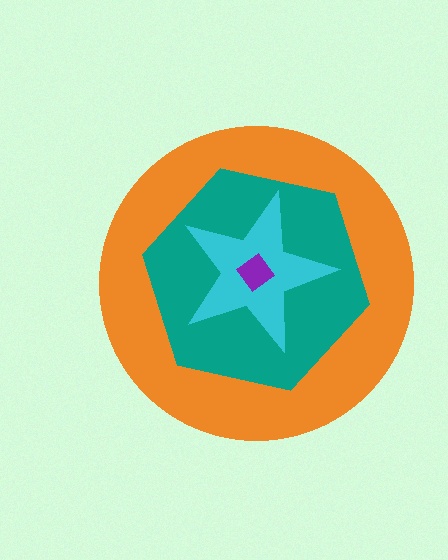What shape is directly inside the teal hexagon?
The cyan star.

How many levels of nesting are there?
4.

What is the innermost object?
The purple diamond.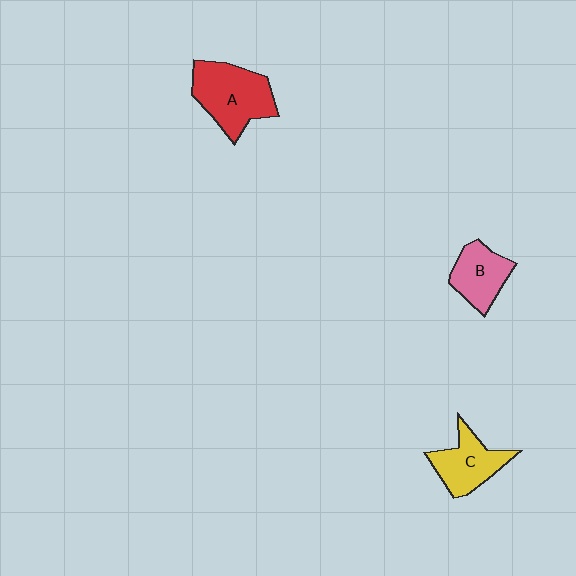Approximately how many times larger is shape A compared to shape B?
Approximately 1.5 times.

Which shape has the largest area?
Shape A (red).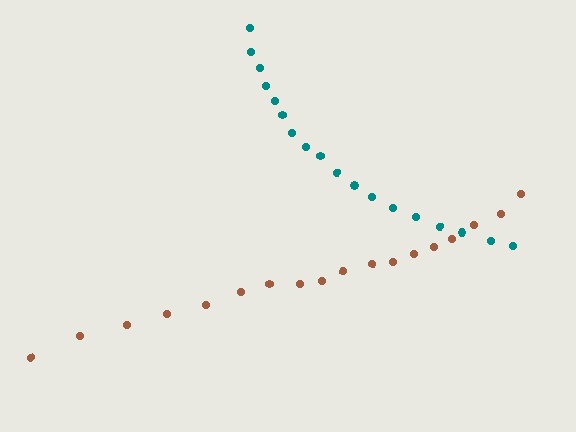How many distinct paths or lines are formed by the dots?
There are 2 distinct paths.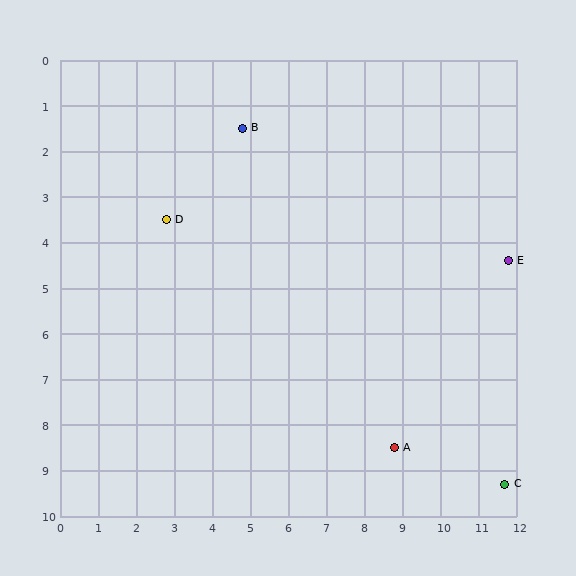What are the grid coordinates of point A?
Point A is at approximately (8.8, 8.5).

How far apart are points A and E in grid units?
Points A and E are about 5.1 grid units apart.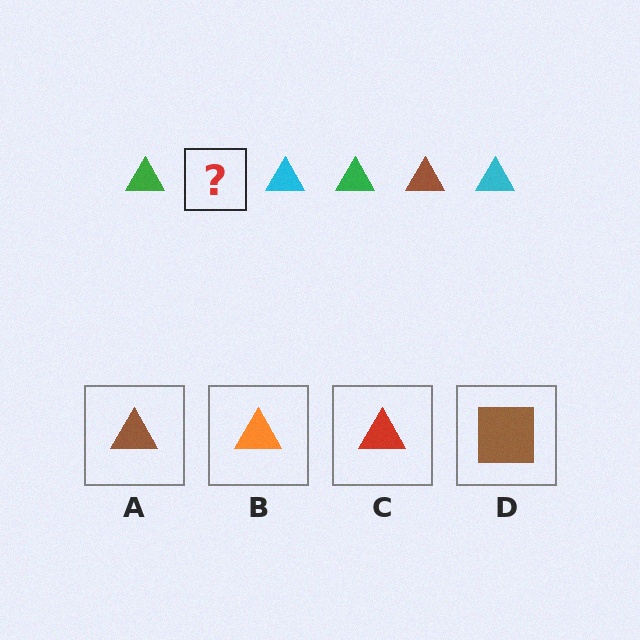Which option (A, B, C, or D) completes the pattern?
A.